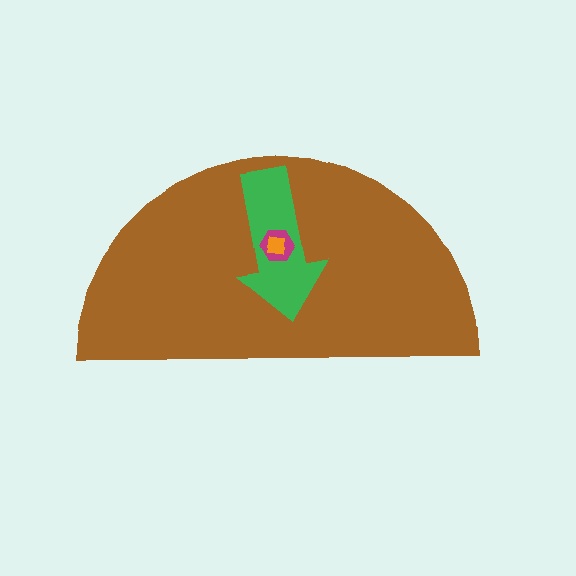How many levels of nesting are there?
4.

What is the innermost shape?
The orange square.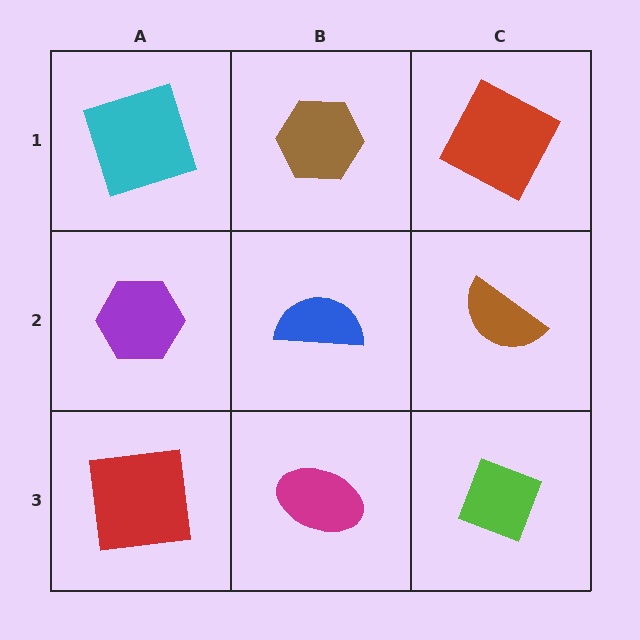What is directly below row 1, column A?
A purple hexagon.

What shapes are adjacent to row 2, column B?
A brown hexagon (row 1, column B), a magenta ellipse (row 3, column B), a purple hexagon (row 2, column A), a brown semicircle (row 2, column C).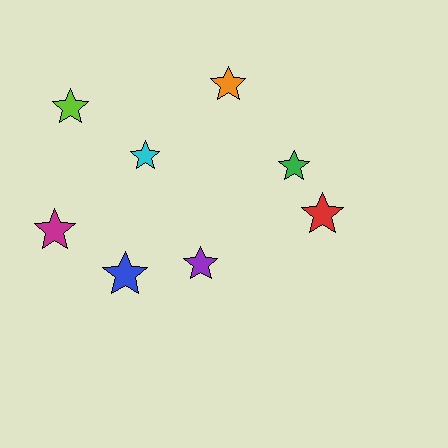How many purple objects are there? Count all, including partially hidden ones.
There is 1 purple object.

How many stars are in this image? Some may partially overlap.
There are 8 stars.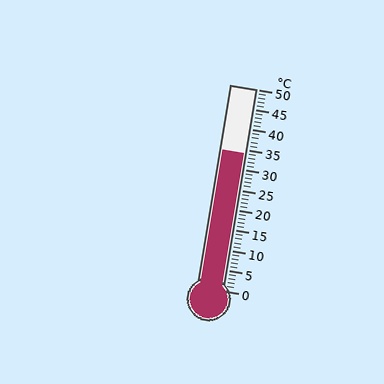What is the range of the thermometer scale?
The thermometer scale ranges from 0°C to 50°C.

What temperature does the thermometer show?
The thermometer shows approximately 34°C.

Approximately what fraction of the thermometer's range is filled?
The thermometer is filled to approximately 70% of its range.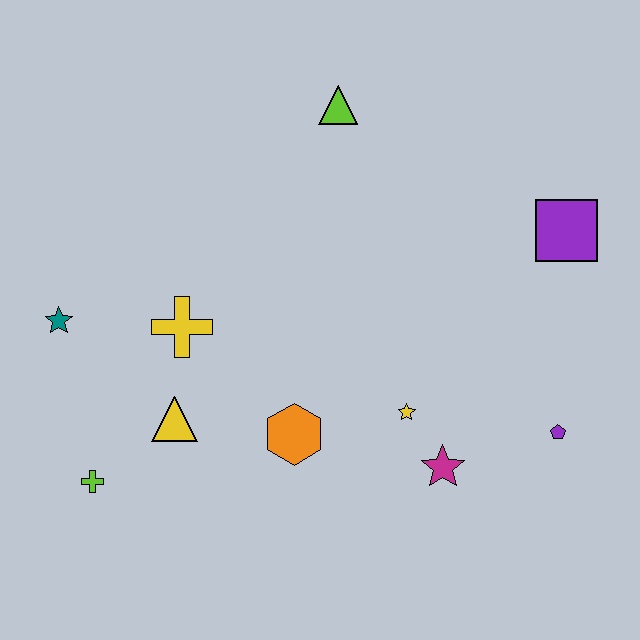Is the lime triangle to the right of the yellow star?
No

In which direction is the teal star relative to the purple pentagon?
The teal star is to the left of the purple pentagon.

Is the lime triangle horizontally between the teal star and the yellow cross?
No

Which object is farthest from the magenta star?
The teal star is farthest from the magenta star.